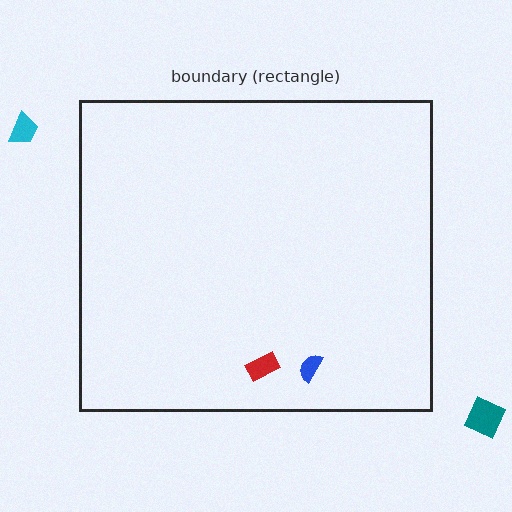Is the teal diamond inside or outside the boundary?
Outside.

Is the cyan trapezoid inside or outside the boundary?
Outside.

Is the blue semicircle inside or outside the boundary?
Inside.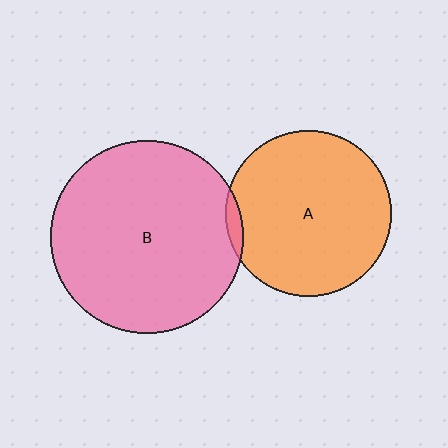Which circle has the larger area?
Circle B (pink).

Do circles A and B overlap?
Yes.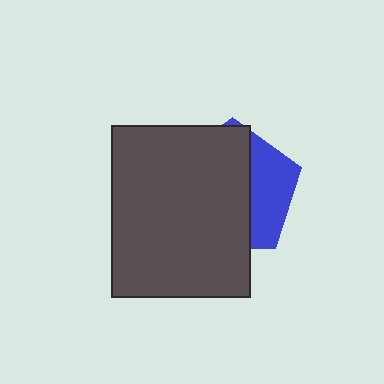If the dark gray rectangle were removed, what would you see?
You would see the complete blue pentagon.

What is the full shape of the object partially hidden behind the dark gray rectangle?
The partially hidden object is a blue pentagon.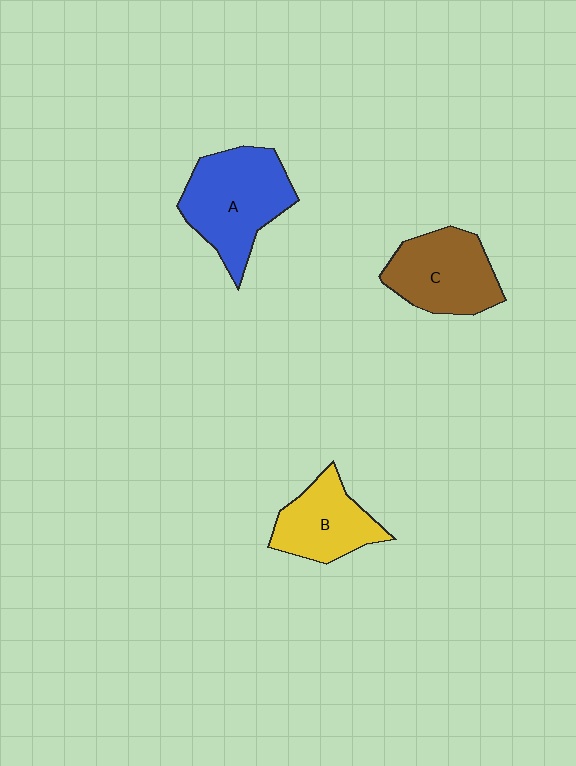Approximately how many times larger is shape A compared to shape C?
Approximately 1.2 times.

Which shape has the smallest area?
Shape B (yellow).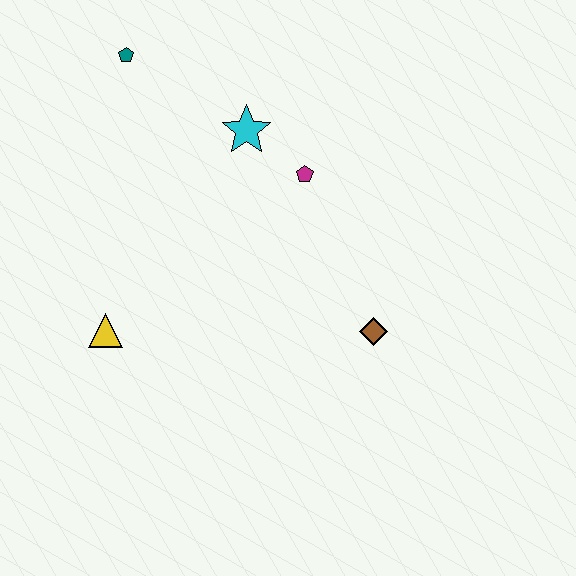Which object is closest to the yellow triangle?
The cyan star is closest to the yellow triangle.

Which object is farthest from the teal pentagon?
The brown diamond is farthest from the teal pentagon.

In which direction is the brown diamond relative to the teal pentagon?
The brown diamond is below the teal pentagon.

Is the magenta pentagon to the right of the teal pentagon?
Yes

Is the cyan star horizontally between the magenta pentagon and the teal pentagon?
Yes